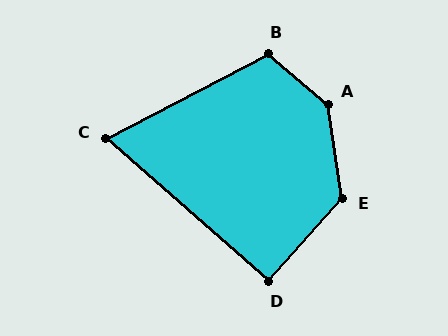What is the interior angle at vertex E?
Approximately 130 degrees (obtuse).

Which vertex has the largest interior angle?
A, at approximately 138 degrees.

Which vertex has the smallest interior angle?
C, at approximately 69 degrees.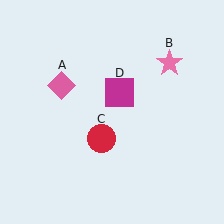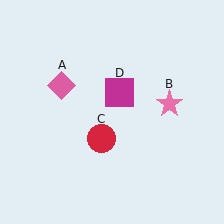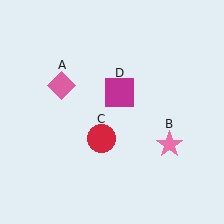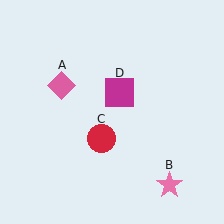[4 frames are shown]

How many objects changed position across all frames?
1 object changed position: pink star (object B).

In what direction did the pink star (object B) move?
The pink star (object B) moved down.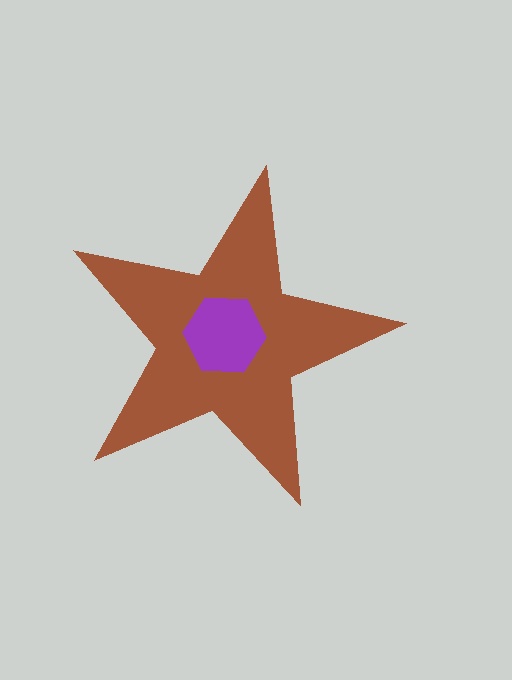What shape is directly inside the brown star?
The purple hexagon.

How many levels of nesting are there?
2.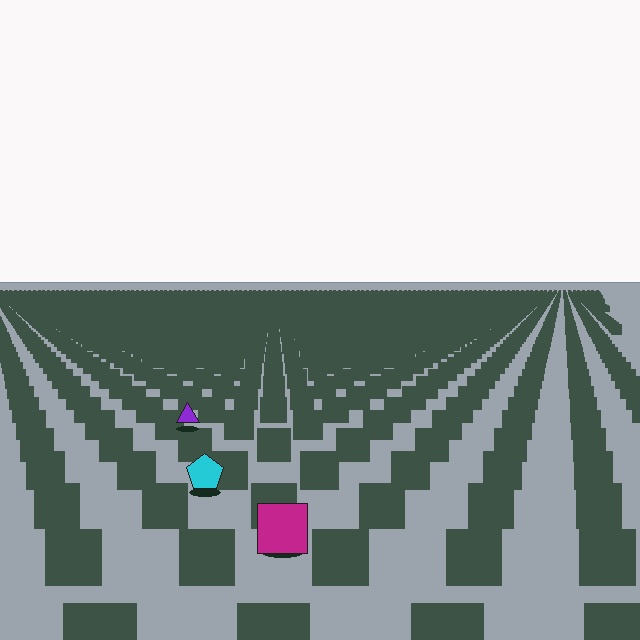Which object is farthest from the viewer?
The purple triangle is farthest from the viewer. It appears smaller and the ground texture around it is denser.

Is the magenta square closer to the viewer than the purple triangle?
Yes. The magenta square is closer — you can tell from the texture gradient: the ground texture is coarser near it.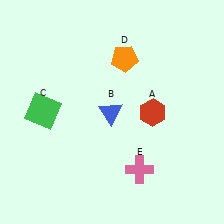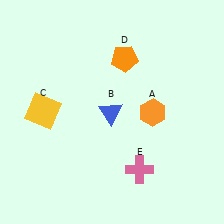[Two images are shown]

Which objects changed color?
A changed from red to orange. C changed from green to yellow.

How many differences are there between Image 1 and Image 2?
There are 2 differences between the two images.